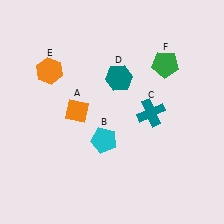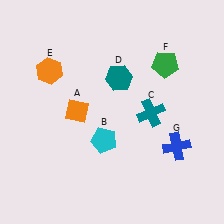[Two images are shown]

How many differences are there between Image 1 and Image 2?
There is 1 difference between the two images.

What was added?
A blue cross (G) was added in Image 2.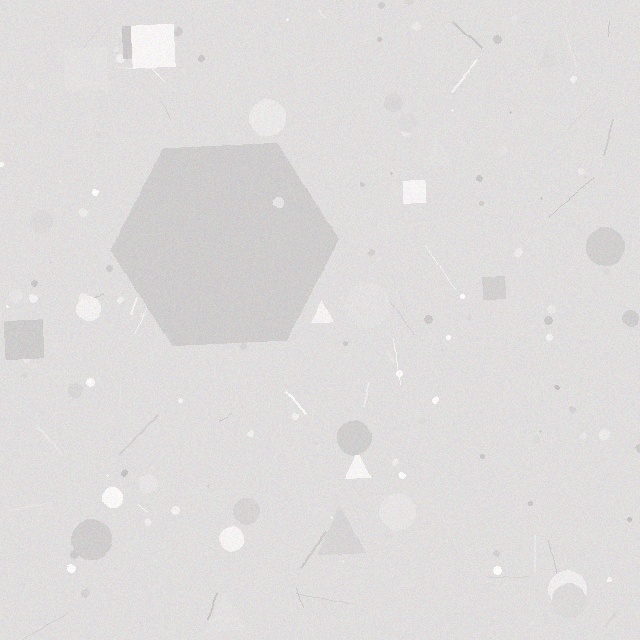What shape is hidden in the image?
A hexagon is hidden in the image.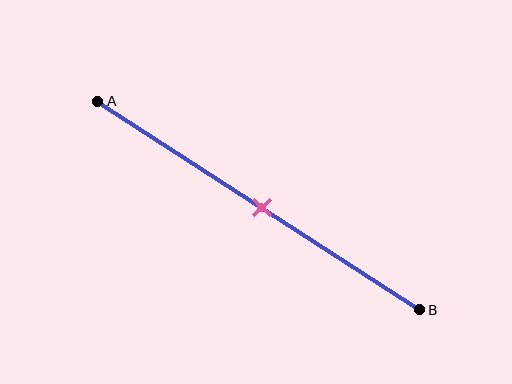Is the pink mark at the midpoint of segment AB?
Yes, the mark is approximately at the midpoint.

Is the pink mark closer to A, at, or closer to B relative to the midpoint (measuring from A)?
The pink mark is approximately at the midpoint of segment AB.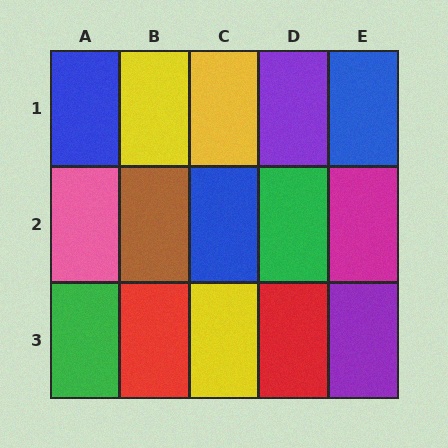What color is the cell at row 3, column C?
Yellow.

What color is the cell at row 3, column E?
Purple.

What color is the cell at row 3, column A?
Green.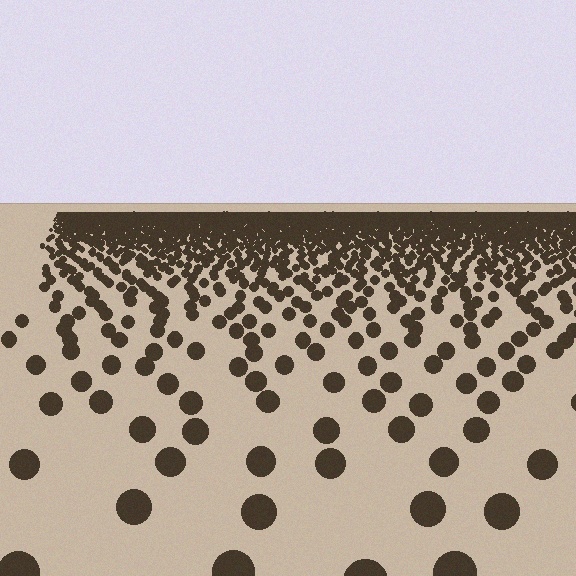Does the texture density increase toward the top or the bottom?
Density increases toward the top.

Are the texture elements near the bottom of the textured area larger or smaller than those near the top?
Larger. Near the bottom, elements are closer to the viewer and appear at a bigger on-screen size.